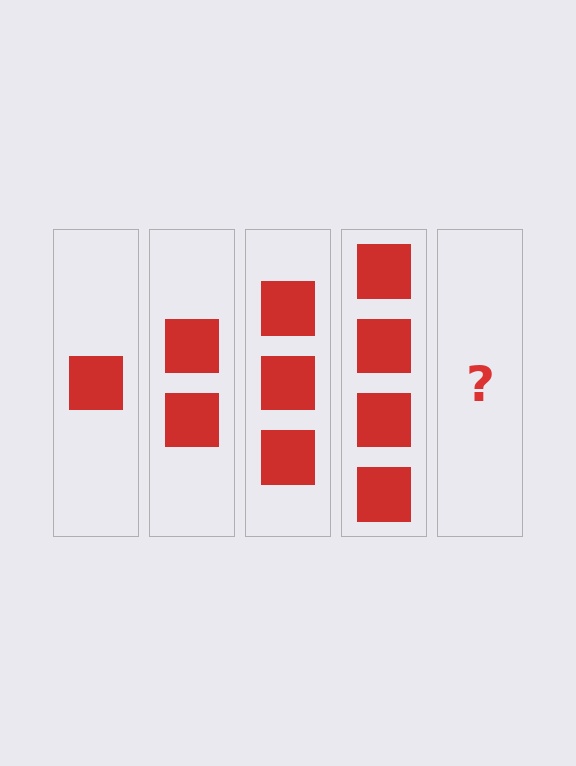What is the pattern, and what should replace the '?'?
The pattern is that each step adds one more square. The '?' should be 5 squares.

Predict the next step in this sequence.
The next step is 5 squares.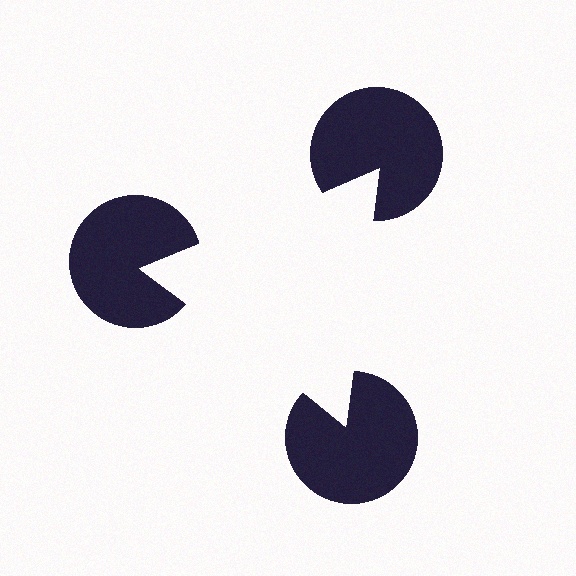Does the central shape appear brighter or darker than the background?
It typically appears slightly brighter than the background, even though no actual brightness change is drawn.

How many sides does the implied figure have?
3 sides.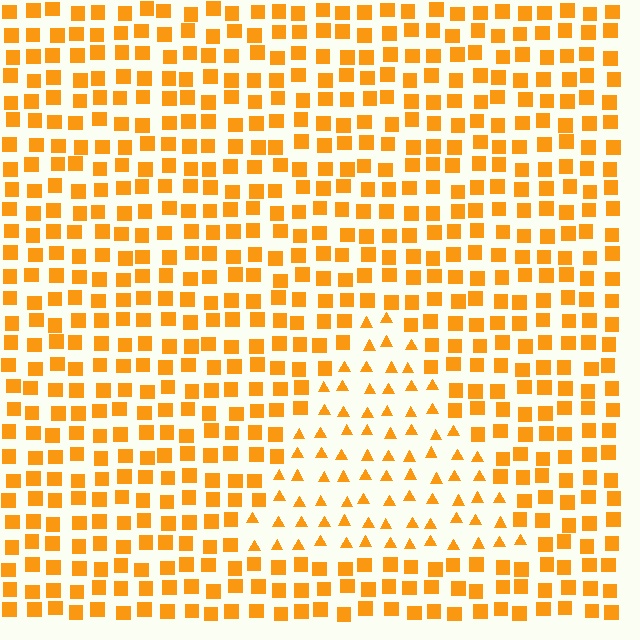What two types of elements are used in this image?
The image uses triangles inside the triangle region and squares outside it.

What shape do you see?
I see a triangle.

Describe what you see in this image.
The image is filled with small orange elements arranged in a uniform grid. A triangle-shaped region contains triangles, while the surrounding area contains squares. The boundary is defined purely by the change in element shape.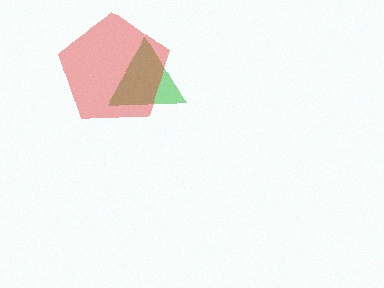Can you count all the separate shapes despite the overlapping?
Yes, there are 2 separate shapes.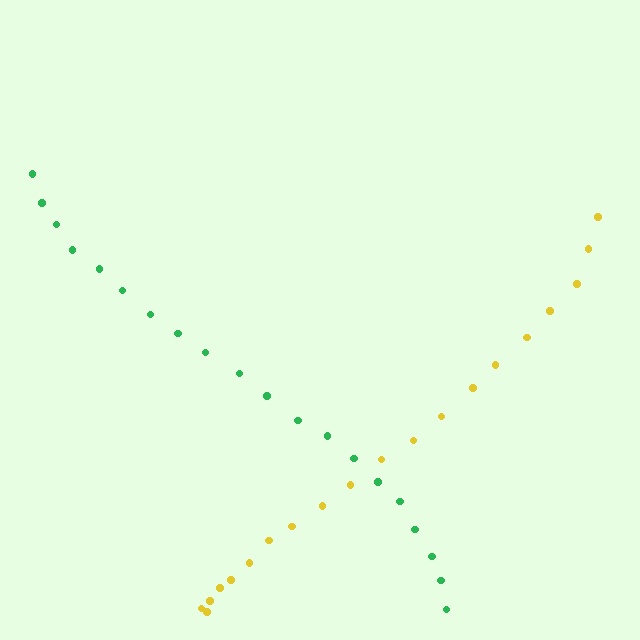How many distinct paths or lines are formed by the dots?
There are 2 distinct paths.